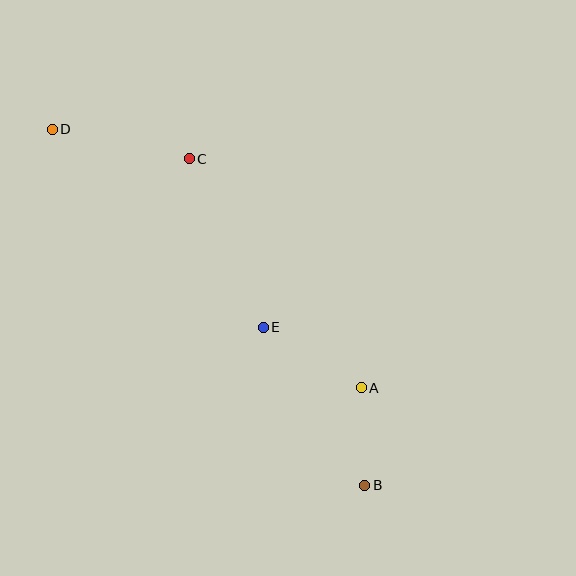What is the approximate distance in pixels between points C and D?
The distance between C and D is approximately 140 pixels.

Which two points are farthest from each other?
Points B and D are farthest from each other.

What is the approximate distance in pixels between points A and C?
The distance between A and C is approximately 286 pixels.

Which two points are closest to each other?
Points A and B are closest to each other.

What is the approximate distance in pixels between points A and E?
The distance between A and E is approximately 115 pixels.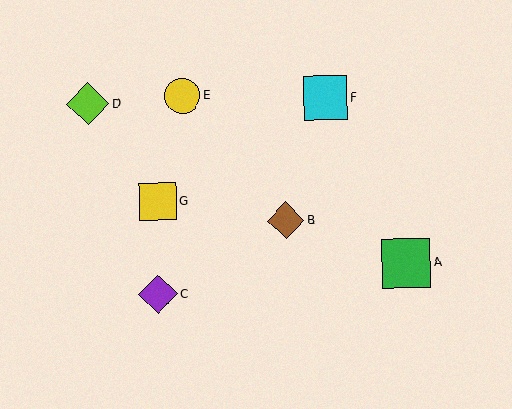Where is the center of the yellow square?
The center of the yellow square is at (158, 201).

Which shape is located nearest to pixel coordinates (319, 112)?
The cyan square (labeled F) at (325, 98) is nearest to that location.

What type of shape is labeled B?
Shape B is a brown diamond.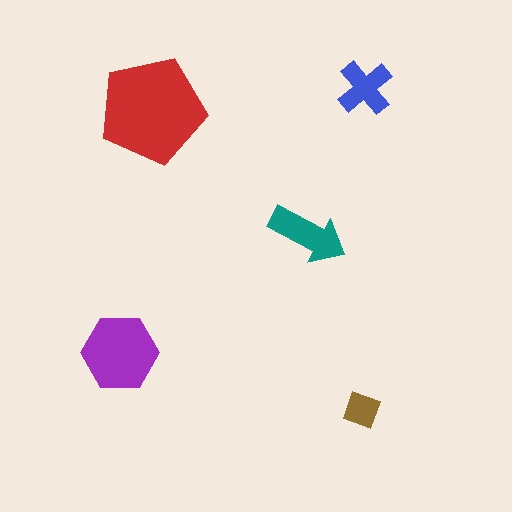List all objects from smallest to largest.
The brown diamond, the blue cross, the teal arrow, the purple hexagon, the red pentagon.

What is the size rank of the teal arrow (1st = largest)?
3rd.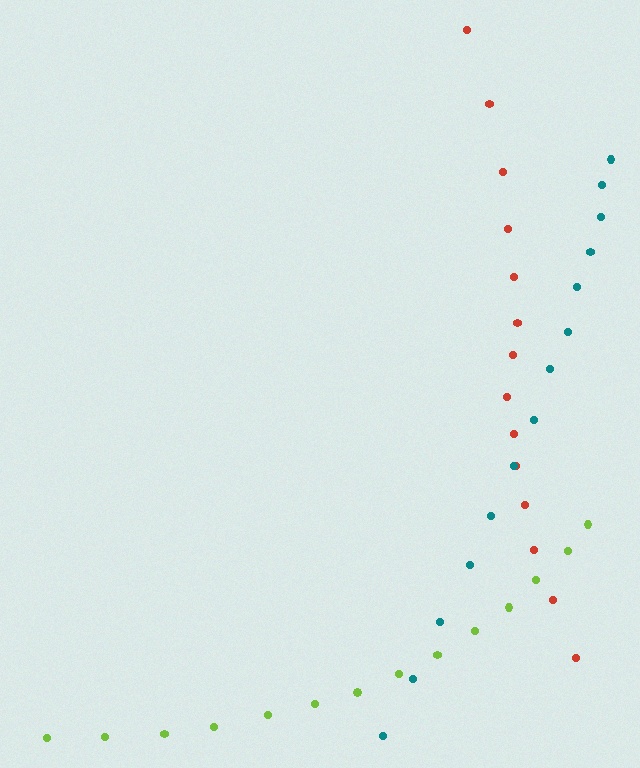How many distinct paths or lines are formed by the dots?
There are 3 distinct paths.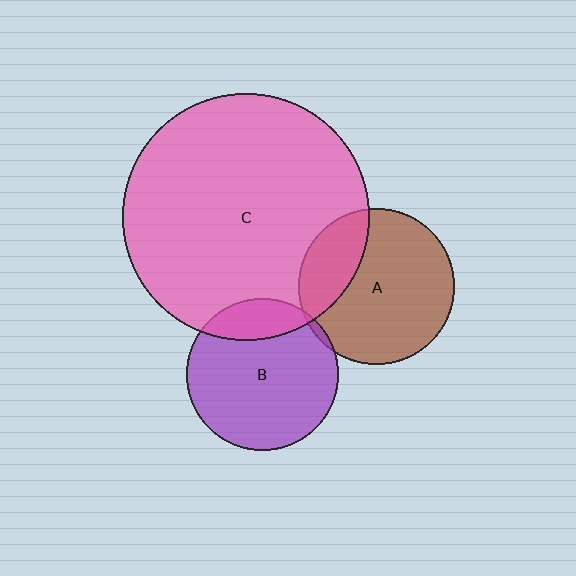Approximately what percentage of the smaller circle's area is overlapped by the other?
Approximately 20%.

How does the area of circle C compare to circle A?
Approximately 2.5 times.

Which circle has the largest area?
Circle C (pink).